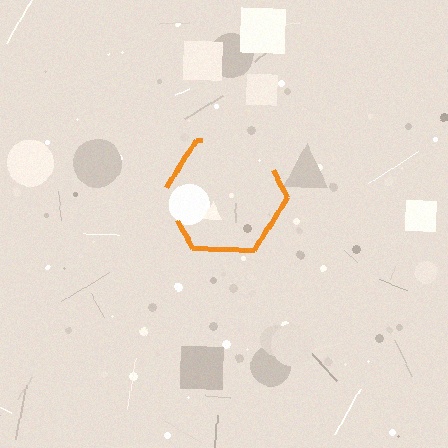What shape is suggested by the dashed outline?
The dashed outline suggests a hexagon.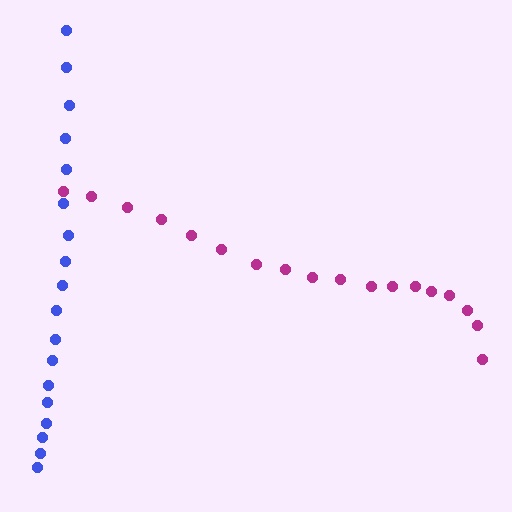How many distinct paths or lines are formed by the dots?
There are 2 distinct paths.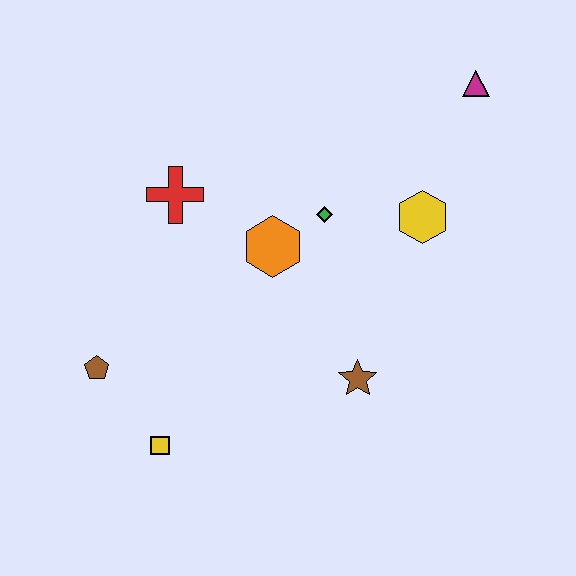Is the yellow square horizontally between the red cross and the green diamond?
No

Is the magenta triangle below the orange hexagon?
No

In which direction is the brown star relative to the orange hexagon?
The brown star is below the orange hexagon.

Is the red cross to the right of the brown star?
No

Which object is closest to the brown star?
The orange hexagon is closest to the brown star.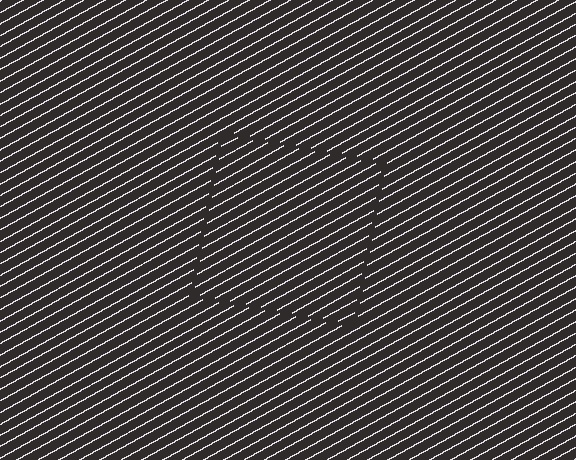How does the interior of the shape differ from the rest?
The interior of the shape contains the same grating, shifted by half a period — the contour is defined by the phase discontinuity where line-ends from the inner and outer gratings abut.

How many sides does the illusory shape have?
4 sides — the line-ends trace a square.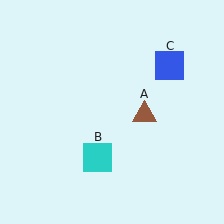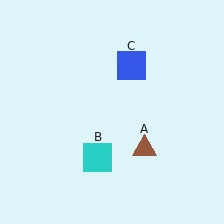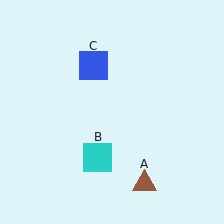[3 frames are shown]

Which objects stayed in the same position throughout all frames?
Cyan square (object B) remained stationary.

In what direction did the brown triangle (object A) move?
The brown triangle (object A) moved down.